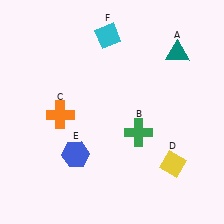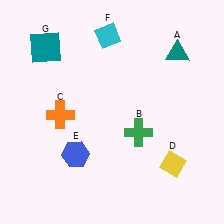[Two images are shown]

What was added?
A teal square (G) was added in Image 2.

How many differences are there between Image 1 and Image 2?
There is 1 difference between the two images.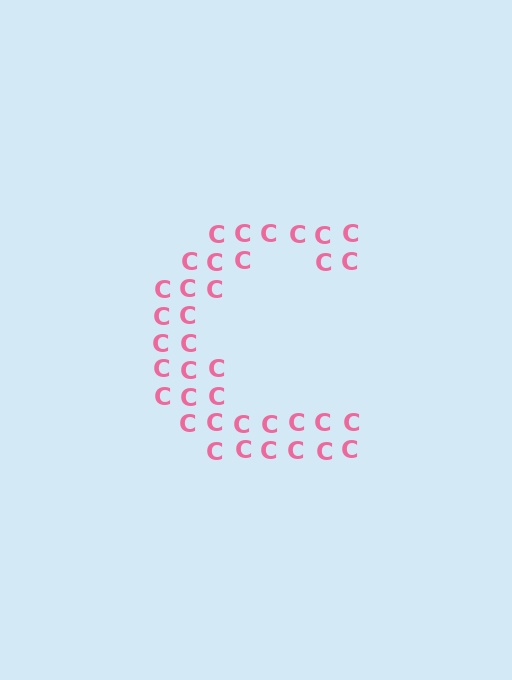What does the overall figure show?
The overall figure shows the letter C.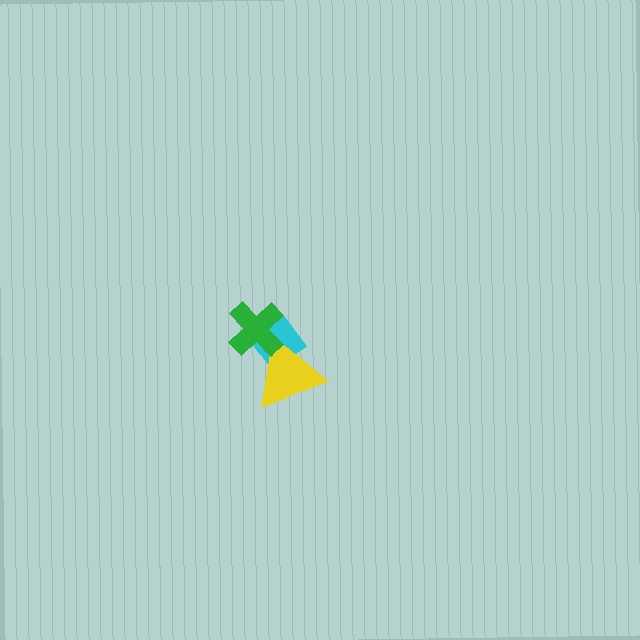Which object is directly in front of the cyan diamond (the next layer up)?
The yellow triangle is directly in front of the cyan diamond.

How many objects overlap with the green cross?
2 objects overlap with the green cross.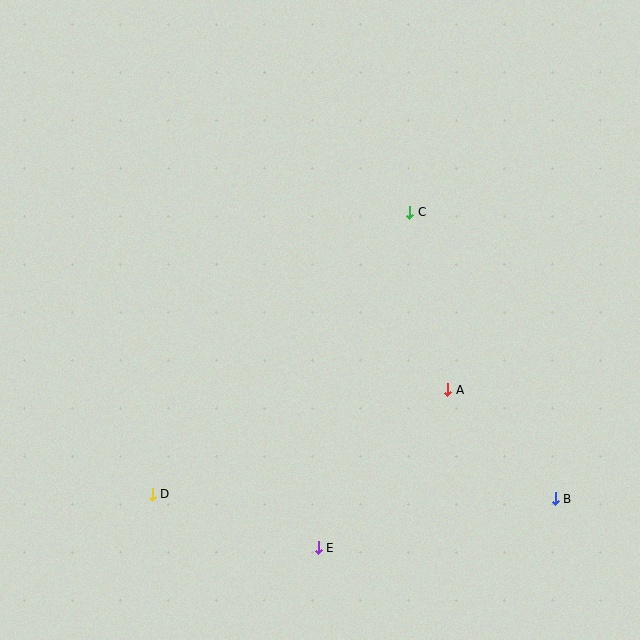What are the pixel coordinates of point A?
Point A is at (448, 390).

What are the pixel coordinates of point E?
Point E is at (318, 548).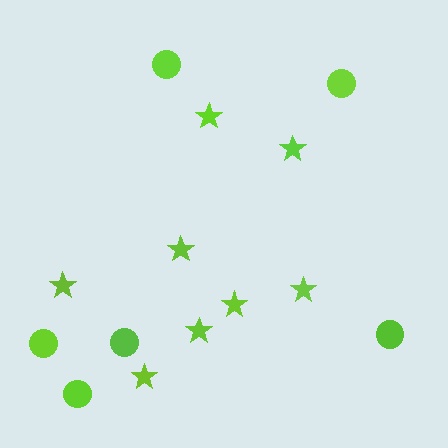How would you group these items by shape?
There are 2 groups: one group of stars (8) and one group of circles (6).